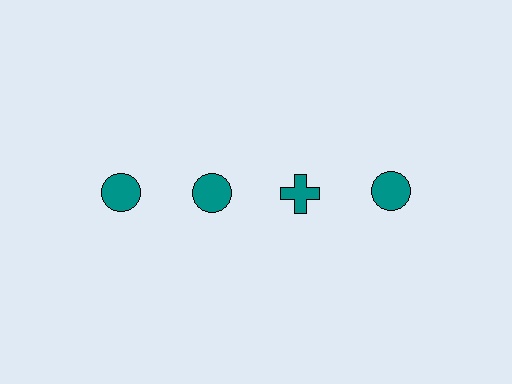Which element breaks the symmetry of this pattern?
The teal cross in the top row, center column breaks the symmetry. All other shapes are teal circles.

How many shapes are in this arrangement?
There are 4 shapes arranged in a grid pattern.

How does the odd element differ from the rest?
It has a different shape: cross instead of circle.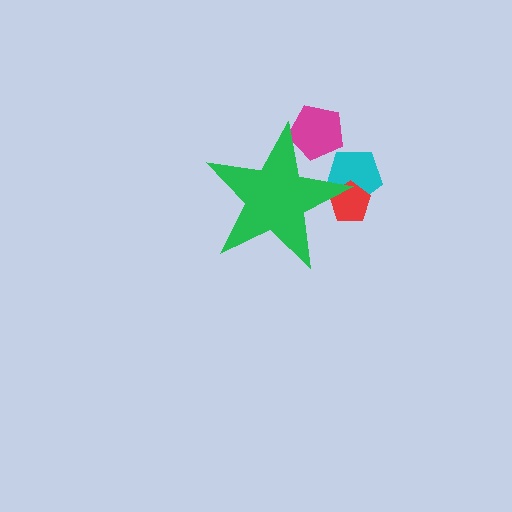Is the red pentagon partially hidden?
Yes, the red pentagon is partially hidden behind the green star.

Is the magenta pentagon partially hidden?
Yes, the magenta pentagon is partially hidden behind the green star.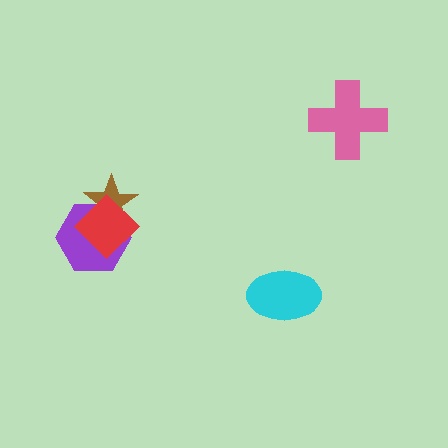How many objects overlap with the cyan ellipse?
0 objects overlap with the cyan ellipse.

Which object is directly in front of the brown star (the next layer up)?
The purple hexagon is directly in front of the brown star.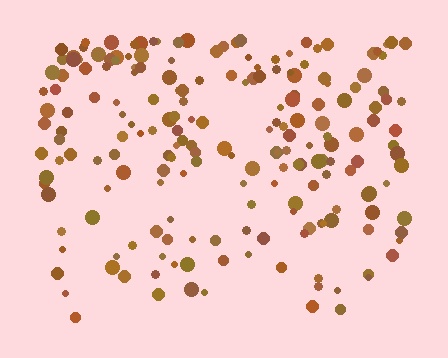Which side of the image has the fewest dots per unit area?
The bottom.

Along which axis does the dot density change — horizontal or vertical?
Vertical.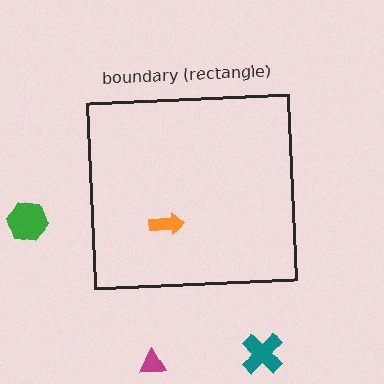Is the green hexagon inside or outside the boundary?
Outside.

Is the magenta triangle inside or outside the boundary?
Outside.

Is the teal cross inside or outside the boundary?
Outside.